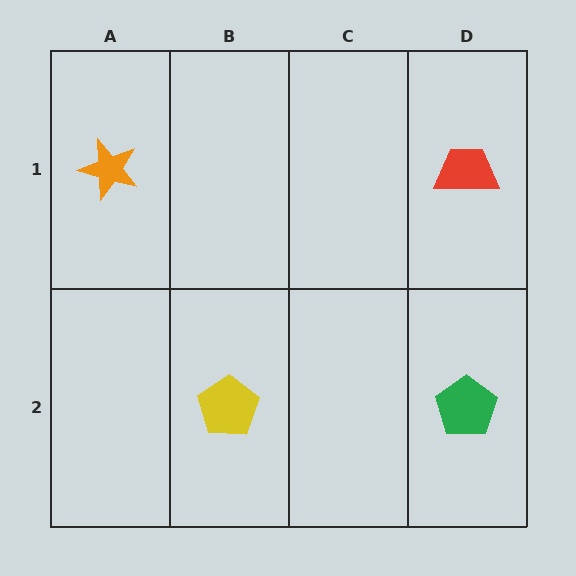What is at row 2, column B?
A yellow pentagon.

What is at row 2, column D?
A green pentagon.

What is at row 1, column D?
A red trapezoid.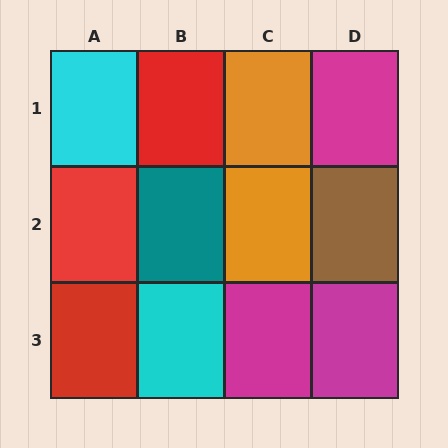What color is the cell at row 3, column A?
Red.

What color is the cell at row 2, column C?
Orange.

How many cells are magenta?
3 cells are magenta.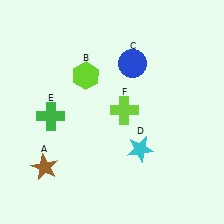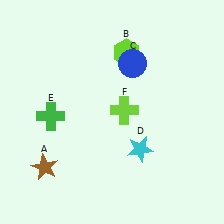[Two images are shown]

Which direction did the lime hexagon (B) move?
The lime hexagon (B) moved right.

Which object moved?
The lime hexagon (B) moved right.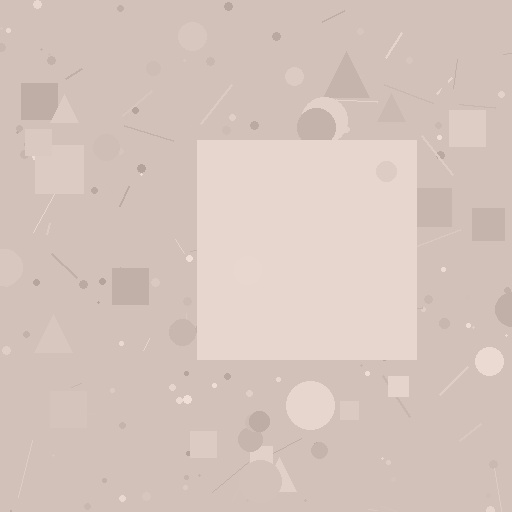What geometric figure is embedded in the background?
A square is embedded in the background.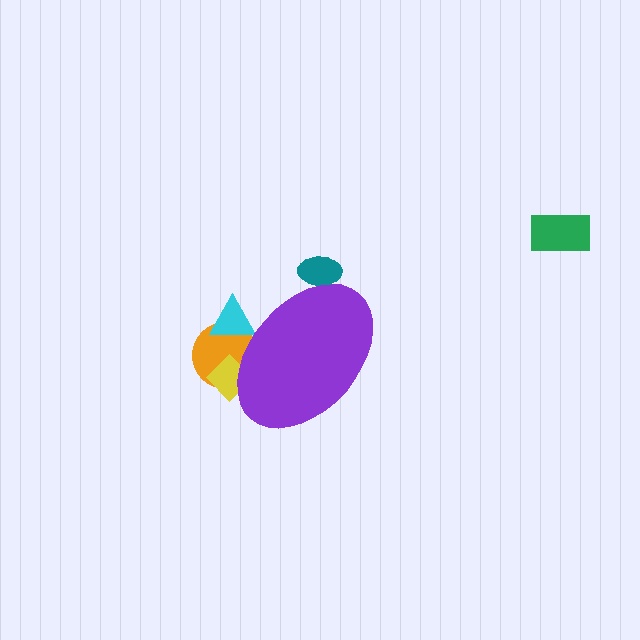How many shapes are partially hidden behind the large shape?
4 shapes are partially hidden.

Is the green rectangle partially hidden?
No, the green rectangle is fully visible.